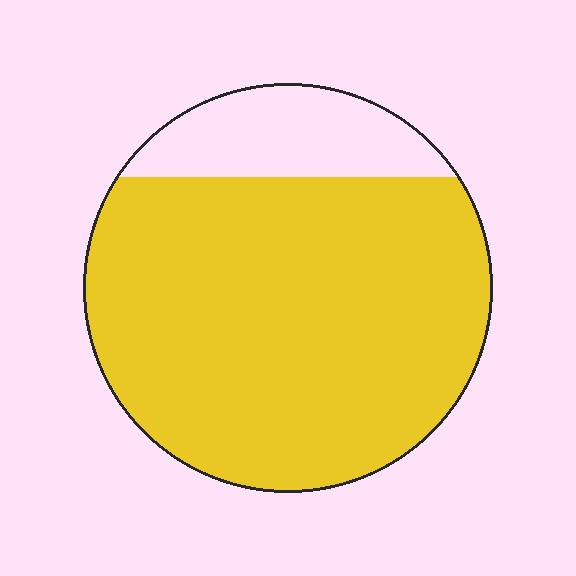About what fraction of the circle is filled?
About five sixths (5/6).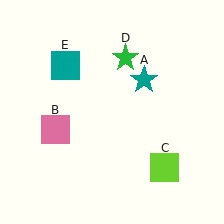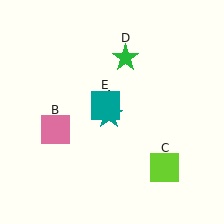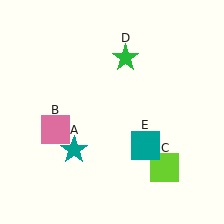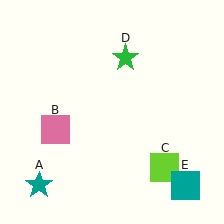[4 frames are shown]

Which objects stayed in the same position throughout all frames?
Pink square (object B) and lime square (object C) and green star (object D) remained stationary.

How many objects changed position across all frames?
2 objects changed position: teal star (object A), teal square (object E).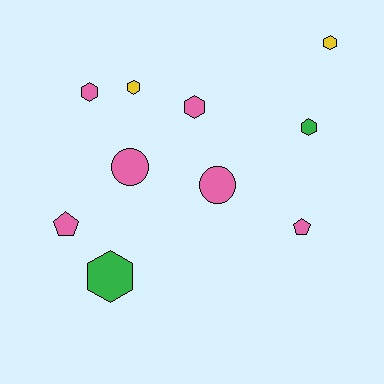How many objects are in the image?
There are 10 objects.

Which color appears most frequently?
Pink, with 6 objects.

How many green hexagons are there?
There are 2 green hexagons.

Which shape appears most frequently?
Hexagon, with 6 objects.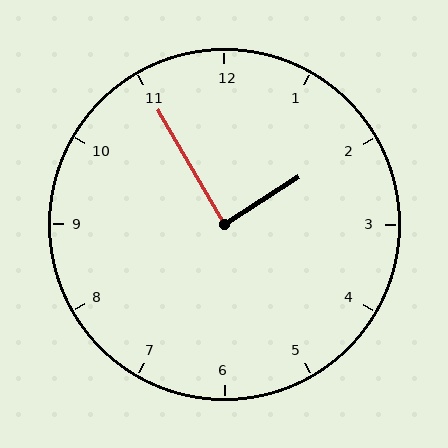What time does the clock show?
1:55.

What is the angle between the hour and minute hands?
Approximately 88 degrees.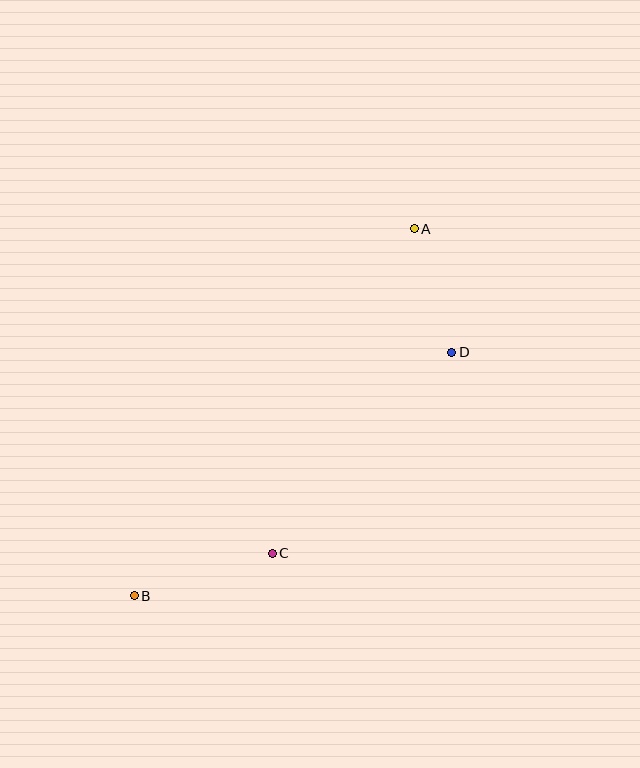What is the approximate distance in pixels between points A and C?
The distance between A and C is approximately 354 pixels.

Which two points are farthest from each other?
Points A and B are farthest from each other.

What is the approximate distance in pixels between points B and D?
The distance between B and D is approximately 400 pixels.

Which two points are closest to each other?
Points A and D are closest to each other.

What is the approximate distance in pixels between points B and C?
The distance between B and C is approximately 144 pixels.